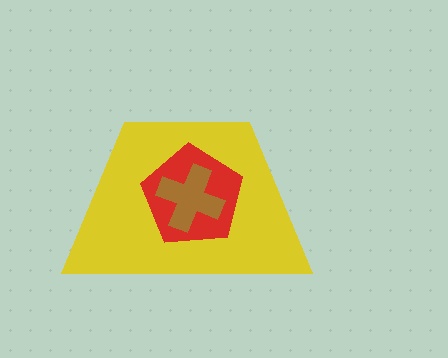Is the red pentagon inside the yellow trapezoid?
Yes.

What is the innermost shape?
The brown cross.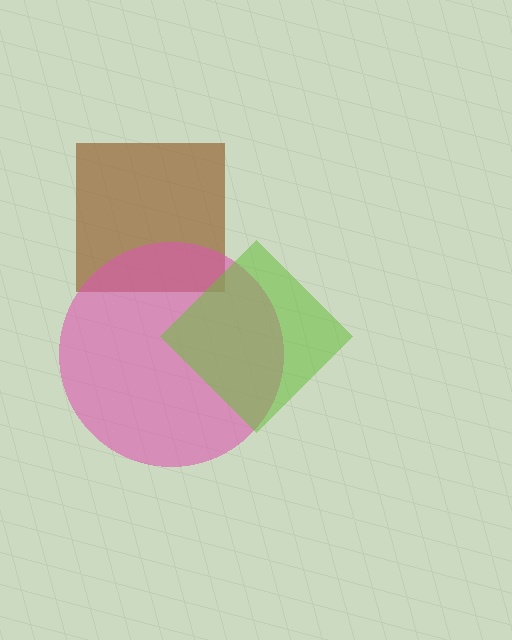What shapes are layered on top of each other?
The layered shapes are: a brown square, a pink circle, a lime diamond.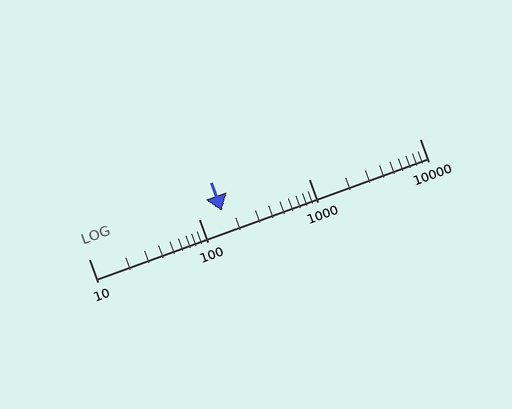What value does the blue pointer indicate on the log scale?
The pointer indicates approximately 160.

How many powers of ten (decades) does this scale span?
The scale spans 3 decades, from 10 to 10000.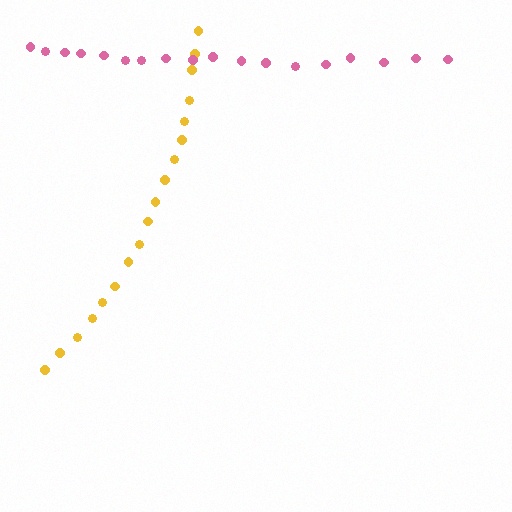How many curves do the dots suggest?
There are 2 distinct paths.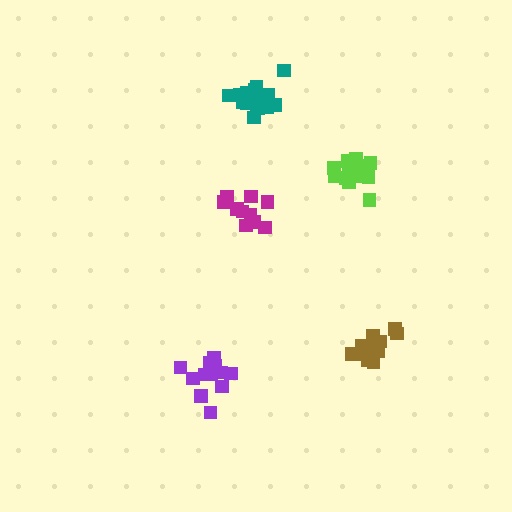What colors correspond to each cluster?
The clusters are colored: magenta, lime, purple, teal, brown.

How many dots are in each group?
Group 1: 10 dots, Group 2: 14 dots, Group 3: 13 dots, Group 4: 15 dots, Group 5: 12 dots (64 total).